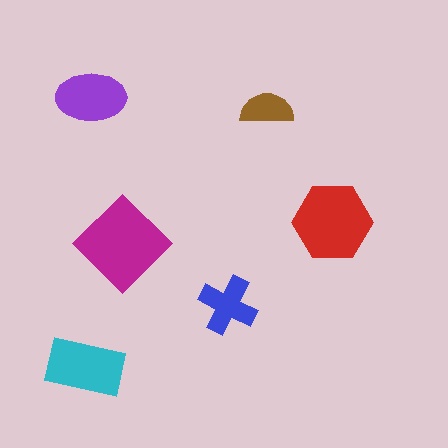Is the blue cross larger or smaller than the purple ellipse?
Smaller.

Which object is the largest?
The magenta diamond.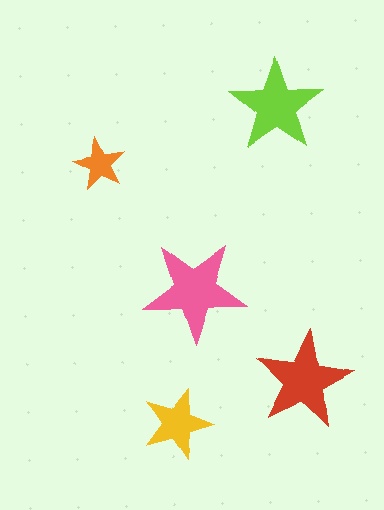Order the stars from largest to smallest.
the pink one, the red one, the lime one, the yellow one, the orange one.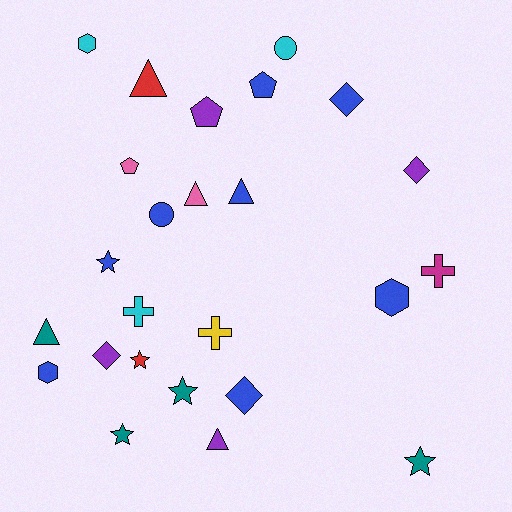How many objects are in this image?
There are 25 objects.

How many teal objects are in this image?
There are 4 teal objects.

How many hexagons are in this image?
There are 3 hexagons.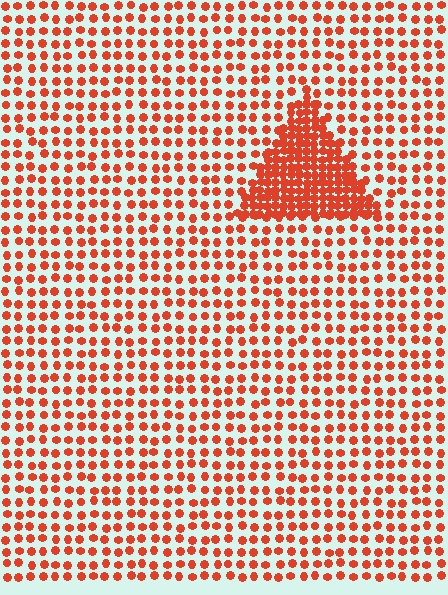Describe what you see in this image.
The image contains small red elements arranged at two different densities. A triangle-shaped region is visible where the elements are more densely packed than the surrounding area.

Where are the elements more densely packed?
The elements are more densely packed inside the triangle boundary.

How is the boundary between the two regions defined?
The boundary is defined by a change in element density (approximately 2.5x ratio). All elements are the same color, size, and shape.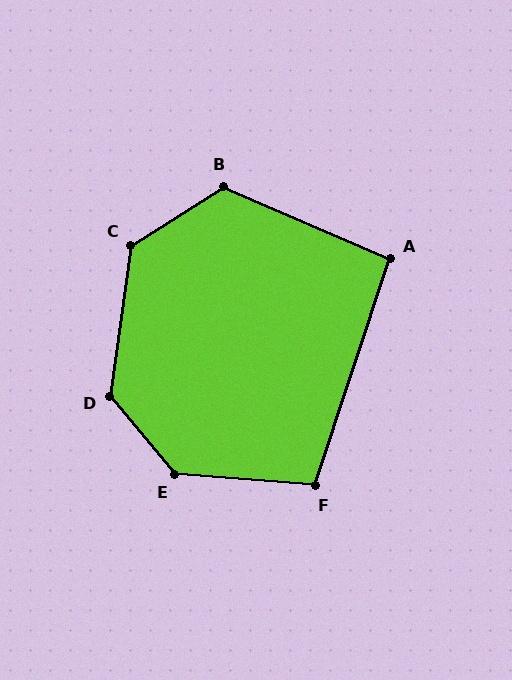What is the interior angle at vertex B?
Approximately 124 degrees (obtuse).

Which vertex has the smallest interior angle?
A, at approximately 95 degrees.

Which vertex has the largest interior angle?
E, at approximately 134 degrees.